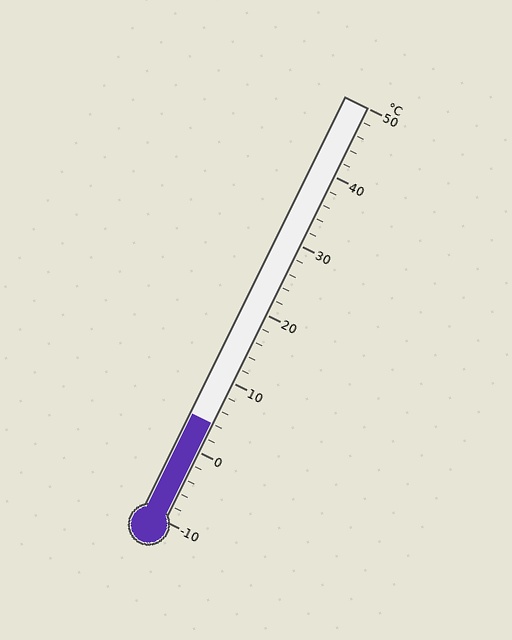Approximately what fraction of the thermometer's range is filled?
The thermometer is filled to approximately 25% of its range.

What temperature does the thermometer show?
The thermometer shows approximately 4°C.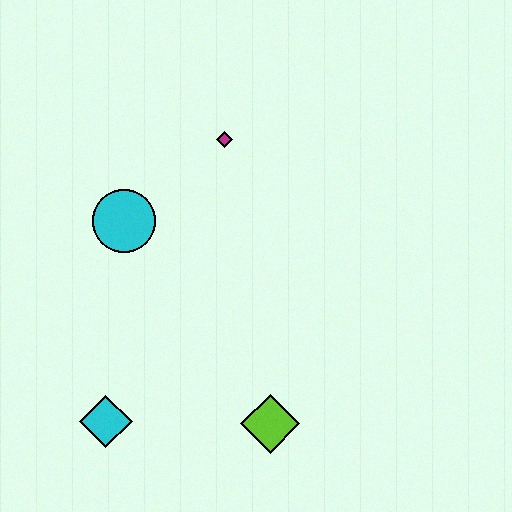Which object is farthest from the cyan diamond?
The magenta diamond is farthest from the cyan diamond.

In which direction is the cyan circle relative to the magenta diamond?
The cyan circle is to the left of the magenta diamond.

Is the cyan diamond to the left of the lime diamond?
Yes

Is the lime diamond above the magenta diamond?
No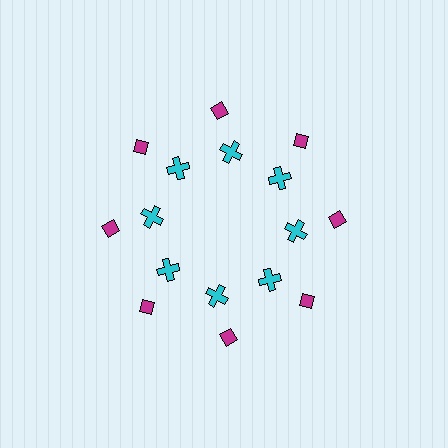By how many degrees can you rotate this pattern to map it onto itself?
The pattern maps onto itself every 45 degrees of rotation.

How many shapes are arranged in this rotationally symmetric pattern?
There are 16 shapes, arranged in 8 groups of 2.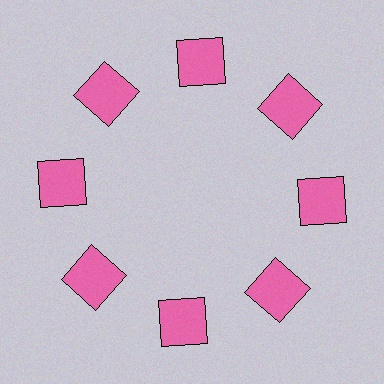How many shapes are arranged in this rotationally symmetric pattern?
There are 8 shapes, arranged in 8 groups of 1.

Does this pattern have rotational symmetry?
Yes, this pattern has 8-fold rotational symmetry. It looks the same after rotating 45 degrees around the center.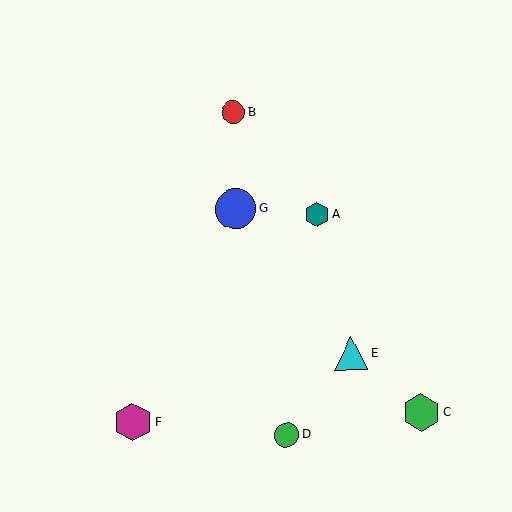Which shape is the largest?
The blue circle (labeled G) is the largest.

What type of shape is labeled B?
Shape B is a red circle.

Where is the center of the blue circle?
The center of the blue circle is at (236, 209).